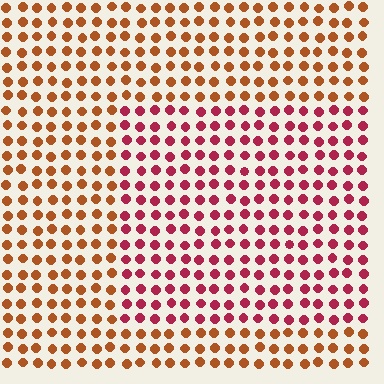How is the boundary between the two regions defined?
The boundary is defined purely by a slight shift in hue (about 40 degrees). Spacing, size, and orientation are identical on both sides.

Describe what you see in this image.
The image is filled with small brown elements in a uniform arrangement. A rectangle-shaped region is visible where the elements are tinted to a slightly different hue, forming a subtle color boundary.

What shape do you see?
I see a rectangle.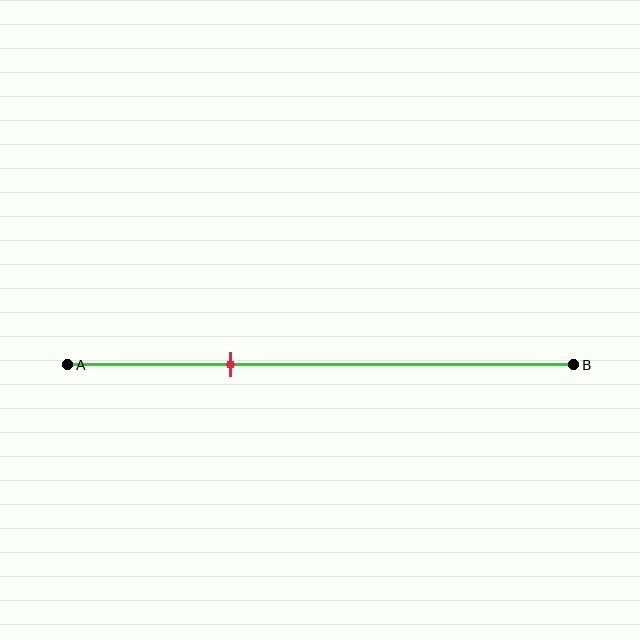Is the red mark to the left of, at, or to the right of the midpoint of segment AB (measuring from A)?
The red mark is to the left of the midpoint of segment AB.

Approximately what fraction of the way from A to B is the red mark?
The red mark is approximately 30% of the way from A to B.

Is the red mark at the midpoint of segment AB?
No, the mark is at about 30% from A, not at the 50% midpoint.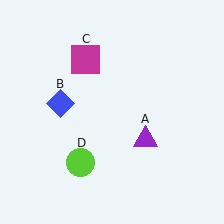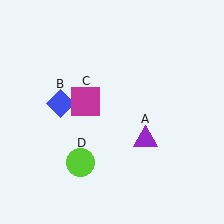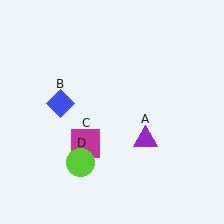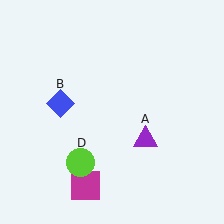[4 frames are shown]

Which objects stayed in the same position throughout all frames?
Purple triangle (object A) and blue diamond (object B) and lime circle (object D) remained stationary.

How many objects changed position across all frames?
1 object changed position: magenta square (object C).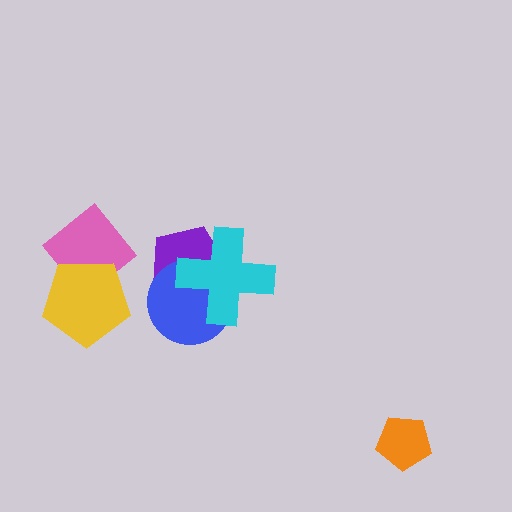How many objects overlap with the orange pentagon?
0 objects overlap with the orange pentagon.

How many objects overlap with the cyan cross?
2 objects overlap with the cyan cross.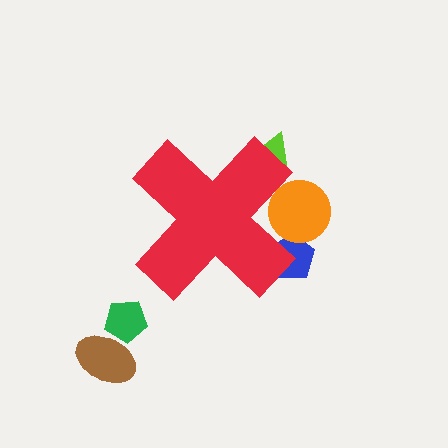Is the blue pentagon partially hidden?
Yes, the blue pentagon is partially hidden behind the red cross.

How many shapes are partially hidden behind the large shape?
4 shapes are partially hidden.